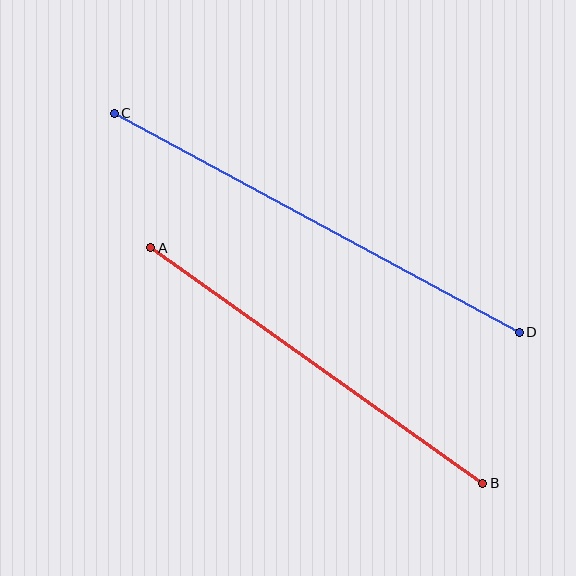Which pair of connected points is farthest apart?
Points C and D are farthest apart.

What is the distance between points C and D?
The distance is approximately 461 pixels.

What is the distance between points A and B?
The distance is approximately 407 pixels.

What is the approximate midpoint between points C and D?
The midpoint is at approximately (317, 223) pixels.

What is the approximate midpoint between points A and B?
The midpoint is at approximately (317, 366) pixels.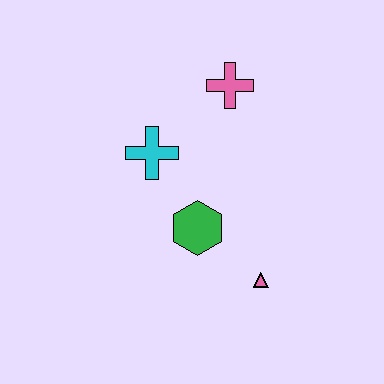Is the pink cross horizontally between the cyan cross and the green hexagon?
No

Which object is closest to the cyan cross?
The green hexagon is closest to the cyan cross.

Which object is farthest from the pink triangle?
The pink cross is farthest from the pink triangle.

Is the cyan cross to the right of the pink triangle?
No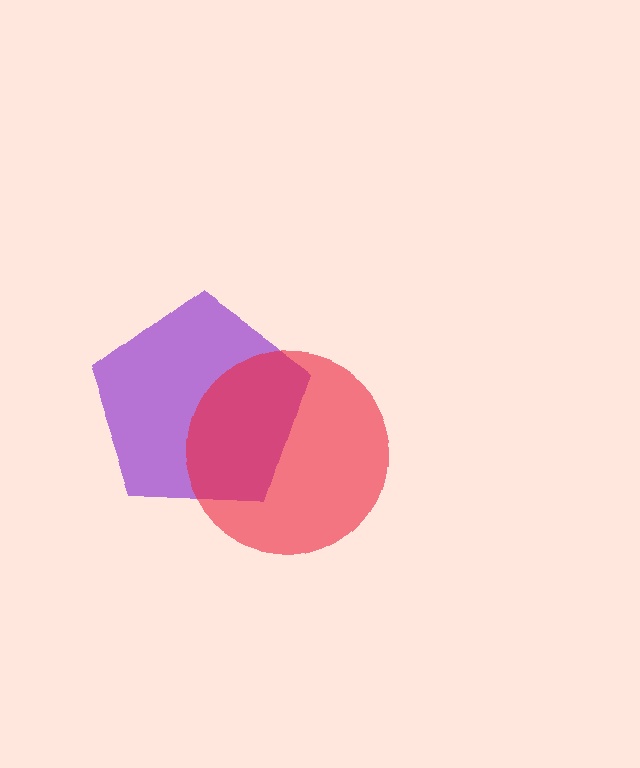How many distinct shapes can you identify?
There are 2 distinct shapes: a purple pentagon, a red circle.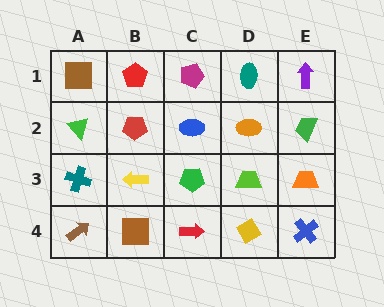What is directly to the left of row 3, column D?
A green pentagon.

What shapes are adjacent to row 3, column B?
A red pentagon (row 2, column B), a brown square (row 4, column B), a teal cross (row 3, column A), a green pentagon (row 3, column C).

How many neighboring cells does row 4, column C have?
3.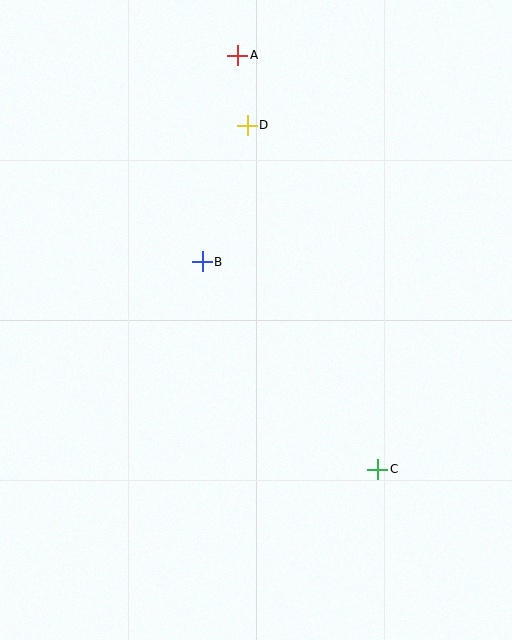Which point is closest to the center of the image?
Point B at (202, 262) is closest to the center.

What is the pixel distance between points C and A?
The distance between C and A is 437 pixels.